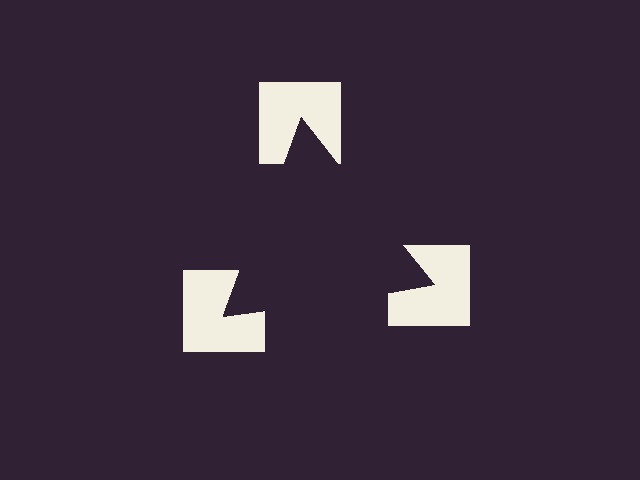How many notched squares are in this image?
There are 3 — one at each vertex of the illusory triangle.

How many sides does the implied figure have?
3 sides.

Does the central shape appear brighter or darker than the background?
It typically appears slightly darker than the background, even though no actual brightness change is drawn.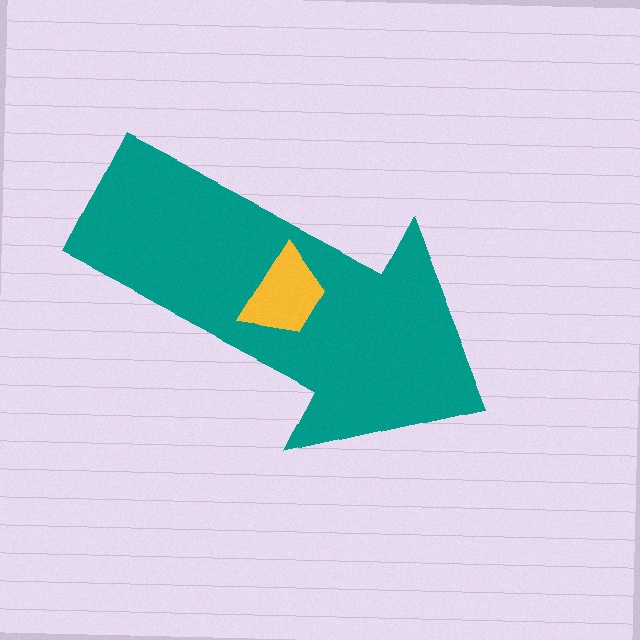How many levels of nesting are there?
2.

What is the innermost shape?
The yellow trapezoid.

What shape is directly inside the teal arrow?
The yellow trapezoid.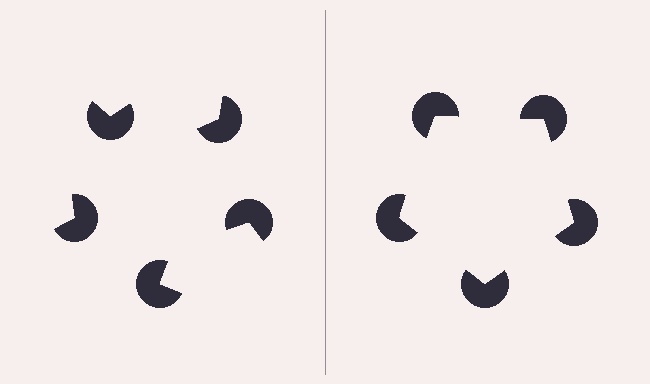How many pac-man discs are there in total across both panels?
10 — 5 on each side.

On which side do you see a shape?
An illusory pentagon appears on the right side. On the left side the wedge cuts are rotated, so no coherent shape forms.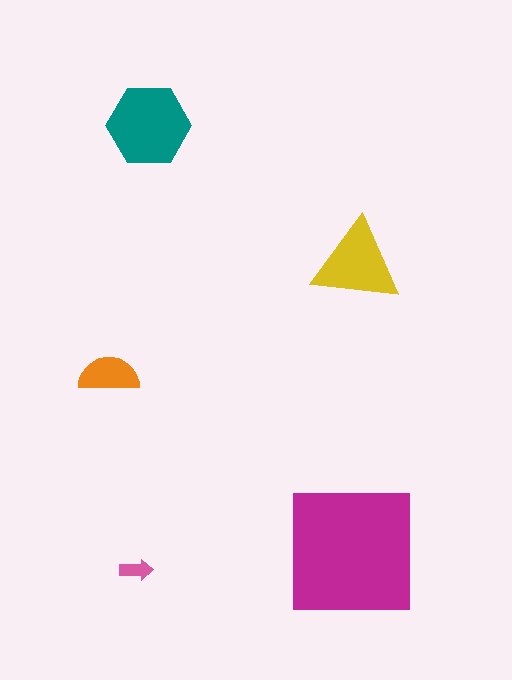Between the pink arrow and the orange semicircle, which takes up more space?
The orange semicircle.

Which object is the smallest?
The pink arrow.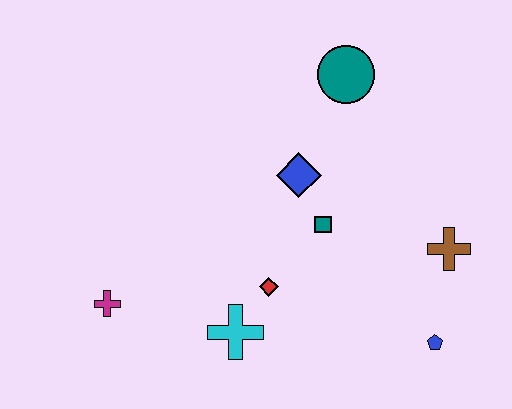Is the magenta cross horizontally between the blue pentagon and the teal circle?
No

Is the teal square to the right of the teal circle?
No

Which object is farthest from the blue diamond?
The magenta cross is farthest from the blue diamond.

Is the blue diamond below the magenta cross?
No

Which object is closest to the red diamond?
The cyan cross is closest to the red diamond.